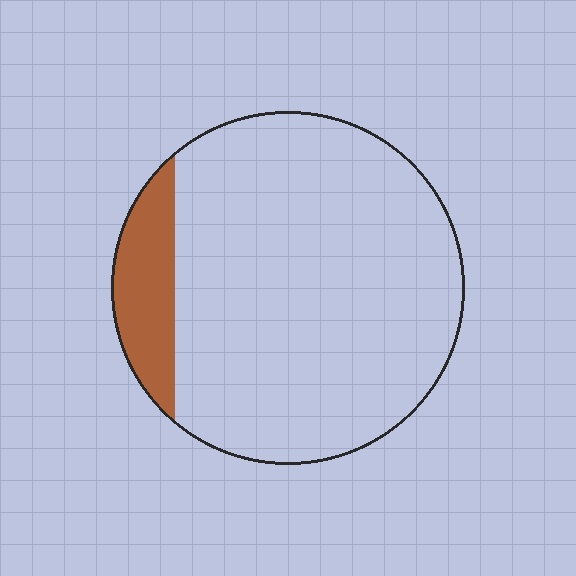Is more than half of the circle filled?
No.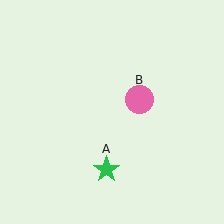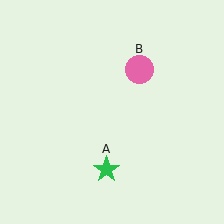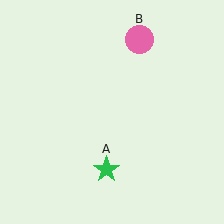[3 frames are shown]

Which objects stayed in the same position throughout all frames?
Green star (object A) remained stationary.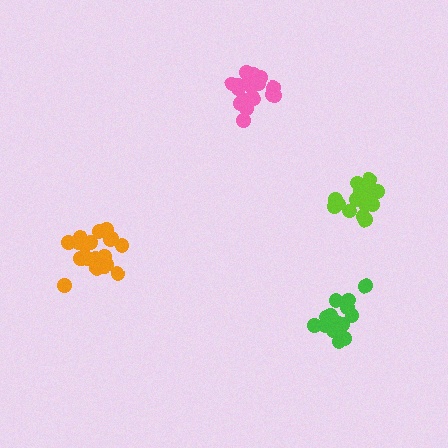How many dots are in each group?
Group 1: 17 dots, Group 2: 21 dots, Group 3: 16 dots, Group 4: 20 dots (74 total).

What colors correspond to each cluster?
The clusters are colored: green, pink, lime, orange.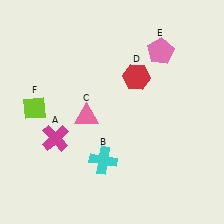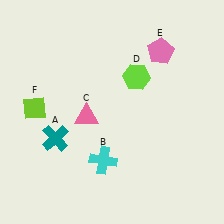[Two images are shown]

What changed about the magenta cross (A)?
In Image 1, A is magenta. In Image 2, it changed to teal.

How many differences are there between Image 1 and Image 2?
There are 2 differences between the two images.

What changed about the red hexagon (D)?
In Image 1, D is red. In Image 2, it changed to lime.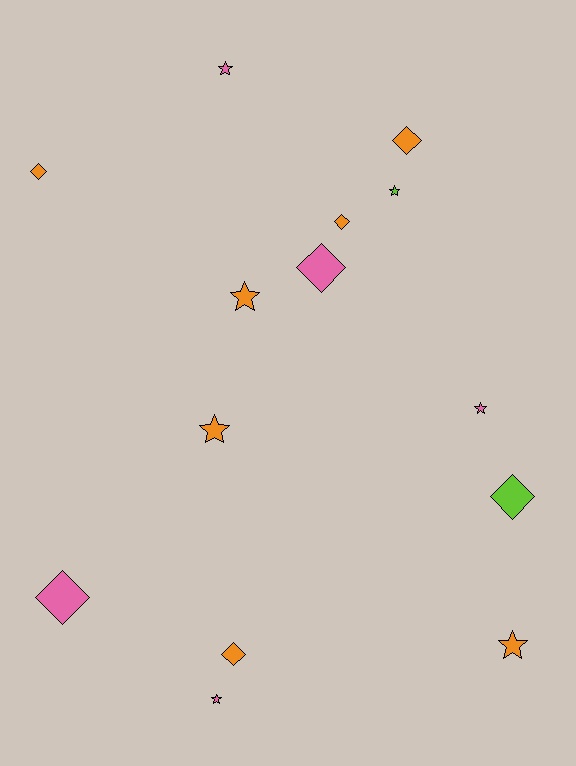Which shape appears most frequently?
Diamond, with 7 objects.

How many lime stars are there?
There is 1 lime star.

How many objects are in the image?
There are 14 objects.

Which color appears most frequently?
Orange, with 7 objects.